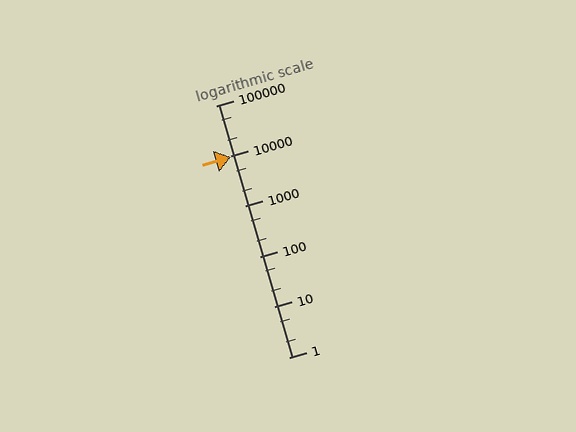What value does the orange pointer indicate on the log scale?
The pointer indicates approximately 9400.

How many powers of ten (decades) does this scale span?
The scale spans 5 decades, from 1 to 100000.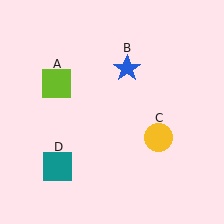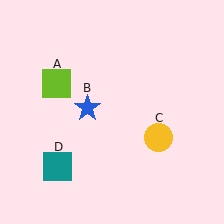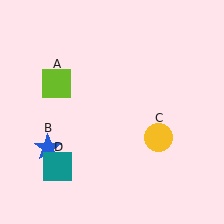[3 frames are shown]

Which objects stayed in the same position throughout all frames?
Lime square (object A) and yellow circle (object C) and teal square (object D) remained stationary.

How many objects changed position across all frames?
1 object changed position: blue star (object B).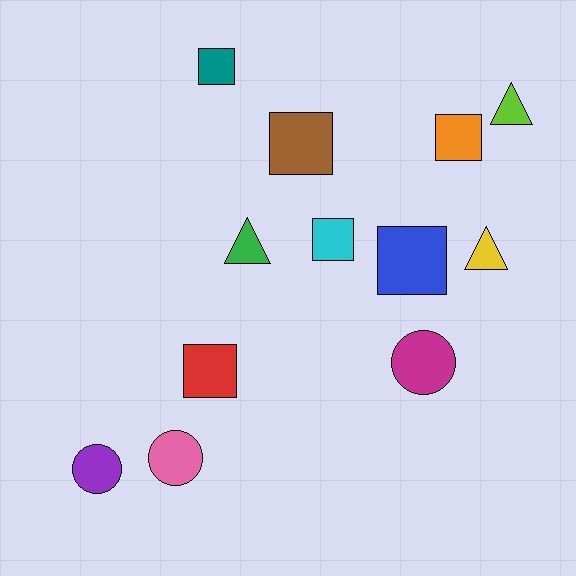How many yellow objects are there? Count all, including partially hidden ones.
There is 1 yellow object.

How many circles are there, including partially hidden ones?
There are 3 circles.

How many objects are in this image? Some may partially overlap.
There are 12 objects.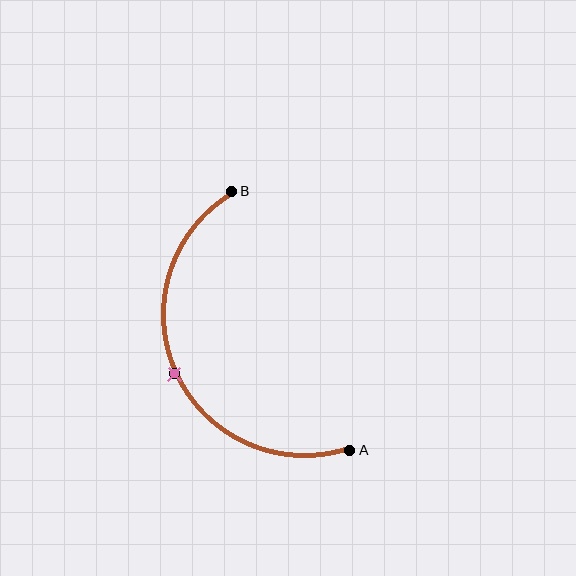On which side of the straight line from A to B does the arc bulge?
The arc bulges to the left of the straight line connecting A and B.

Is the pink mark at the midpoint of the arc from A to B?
Yes. The pink mark lies on the arc at equal arc-length from both A and B — it is the arc midpoint.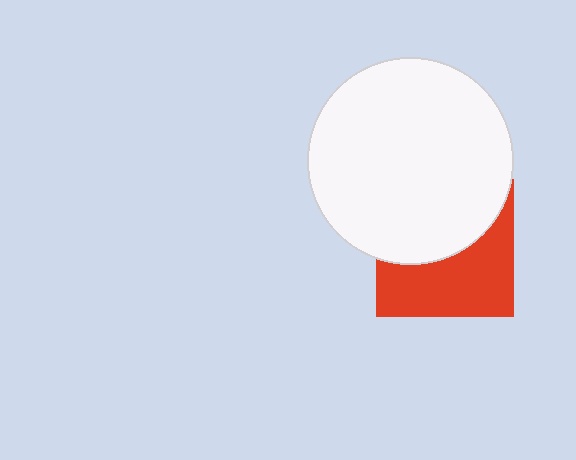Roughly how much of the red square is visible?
About half of it is visible (roughly 50%).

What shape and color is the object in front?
The object in front is a white circle.